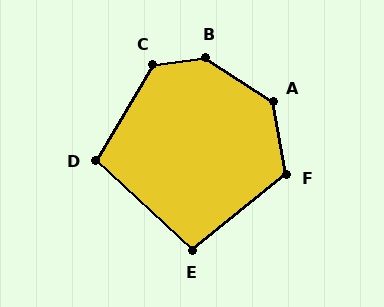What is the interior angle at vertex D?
Approximately 102 degrees (obtuse).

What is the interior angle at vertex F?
Approximately 119 degrees (obtuse).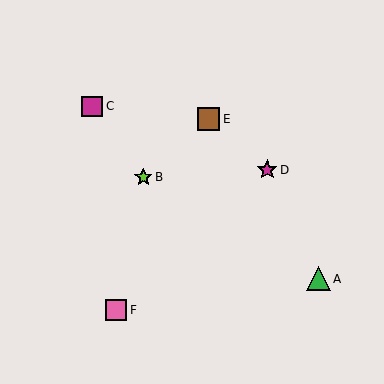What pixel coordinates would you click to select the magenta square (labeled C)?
Click at (92, 106) to select the magenta square C.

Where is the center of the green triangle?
The center of the green triangle is at (318, 279).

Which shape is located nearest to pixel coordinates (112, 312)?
The pink square (labeled F) at (116, 310) is nearest to that location.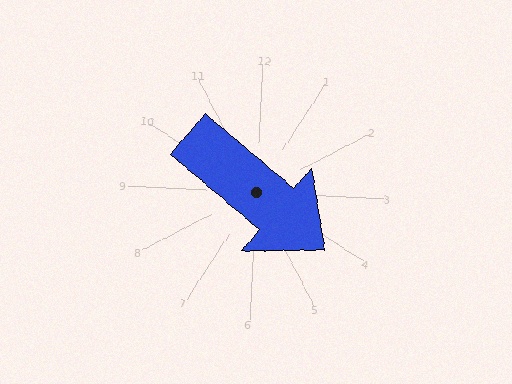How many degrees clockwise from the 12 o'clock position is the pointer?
Approximately 127 degrees.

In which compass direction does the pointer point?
Southeast.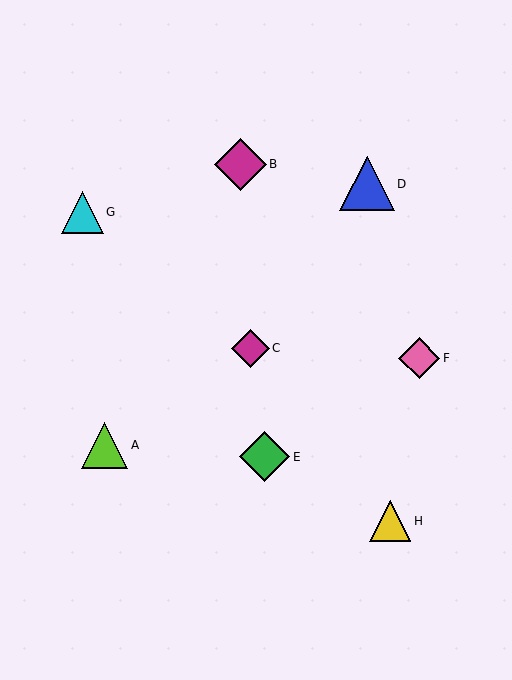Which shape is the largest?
The blue triangle (labeled D) is the largest.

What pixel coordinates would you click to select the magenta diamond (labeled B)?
Click at (241, 164) to select the magenta diamond B.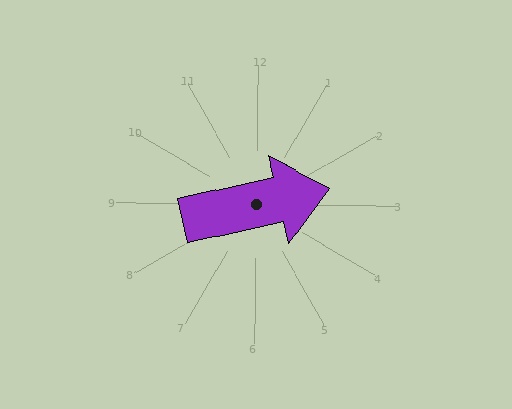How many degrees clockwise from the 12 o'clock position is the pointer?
Approximately 77 degrees.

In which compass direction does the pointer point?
East.